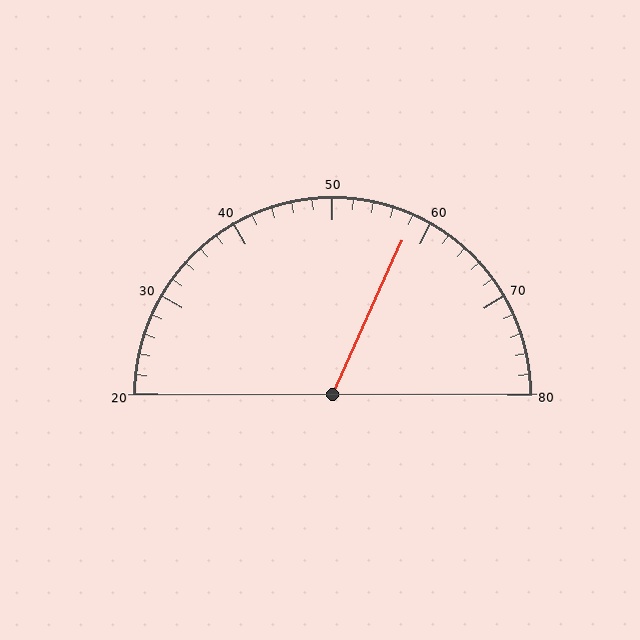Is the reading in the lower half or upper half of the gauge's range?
The reading is in the upper half of the range (20 to 80).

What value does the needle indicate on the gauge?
The needle indicates approximately 58.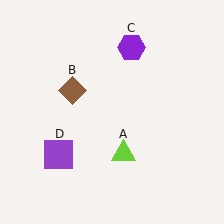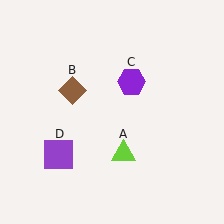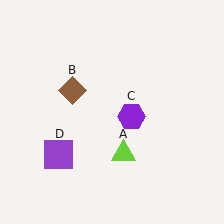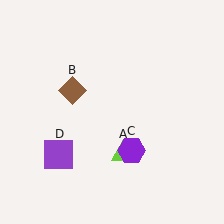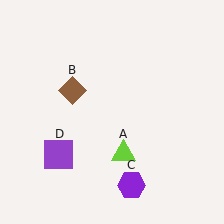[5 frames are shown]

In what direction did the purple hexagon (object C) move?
The purple hexagon (object C) moved down.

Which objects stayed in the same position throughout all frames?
Lime triangle (object A) and brown diamond (object B) and purple square (object D) remained stationary.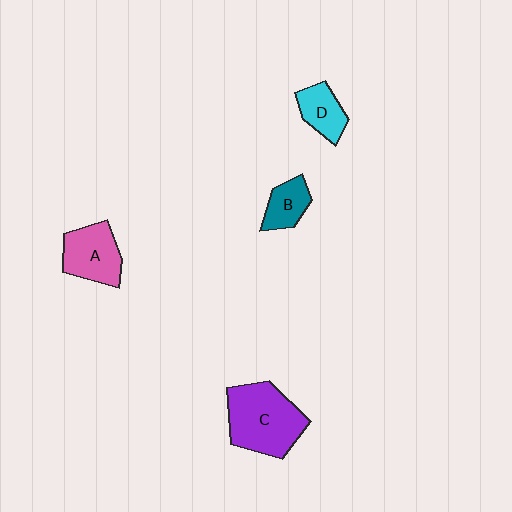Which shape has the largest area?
Shape C (purple).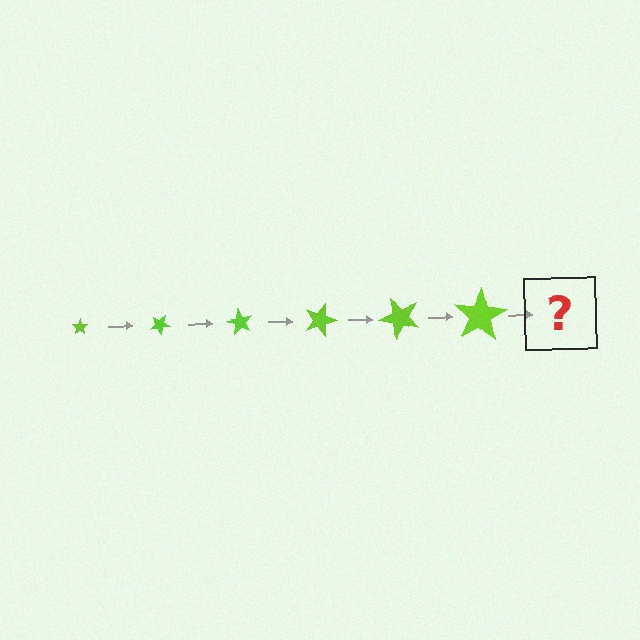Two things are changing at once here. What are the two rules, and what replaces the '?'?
The two rules are that the star grows larger each step and it rotates 30 degrees each step. The '?' should be a star, larger than the previous one and rotated 180 degrees from the start.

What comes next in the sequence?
The next element should be a star, larger than the previous one and rotated 180 degrees from the start.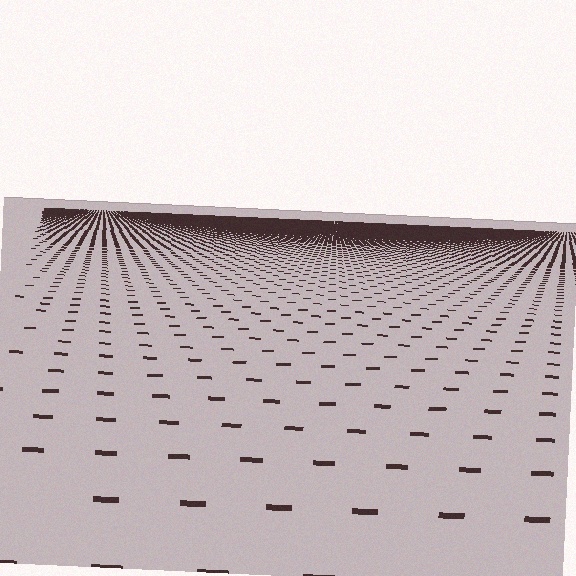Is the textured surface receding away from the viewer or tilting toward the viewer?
The surface is receding away from the viewer. Texture elements get smaller and denser toward the top.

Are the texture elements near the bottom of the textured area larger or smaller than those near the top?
Larger. Near the bottom, elements are closer to the viewer and appear at a bigger on-screen size.